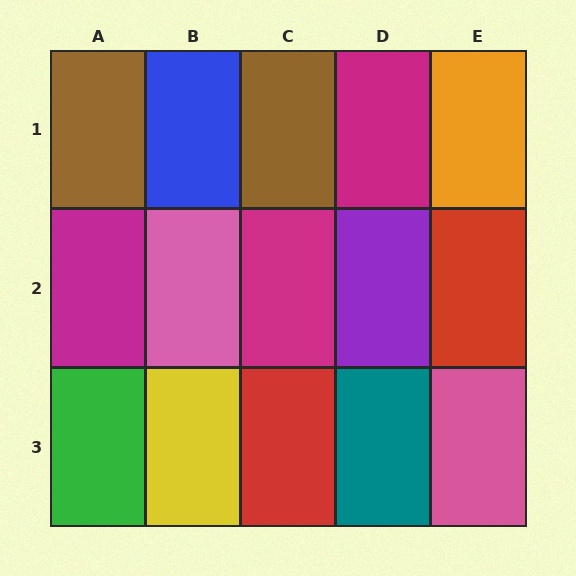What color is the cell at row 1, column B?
Blue.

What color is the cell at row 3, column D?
Teal.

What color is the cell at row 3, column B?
Yellow.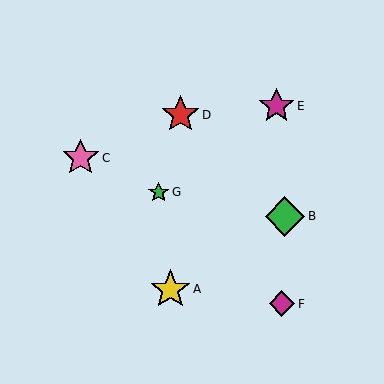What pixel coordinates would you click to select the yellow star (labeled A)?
Click at (170, 289) to select the yellow star A.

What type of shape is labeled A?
Shape A is a yellow star.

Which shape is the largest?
The yellow star (labeled A) is the largest.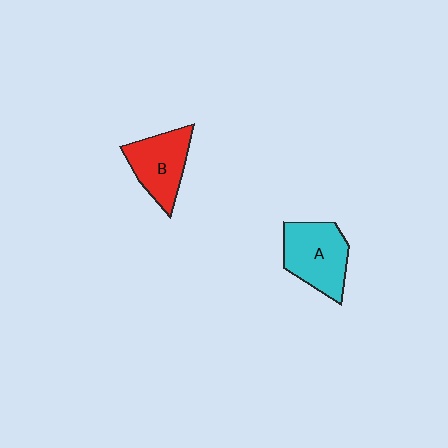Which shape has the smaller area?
Shape B (red).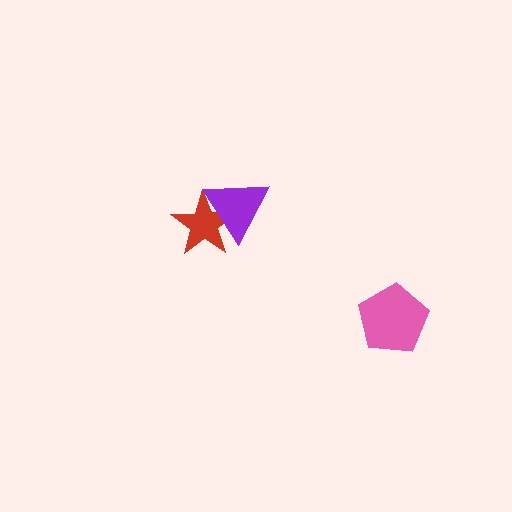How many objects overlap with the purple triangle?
1 object overlaps with the purple triangle.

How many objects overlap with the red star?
1 object overlaps with the red star.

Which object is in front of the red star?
The purple triangle is in front of the red star.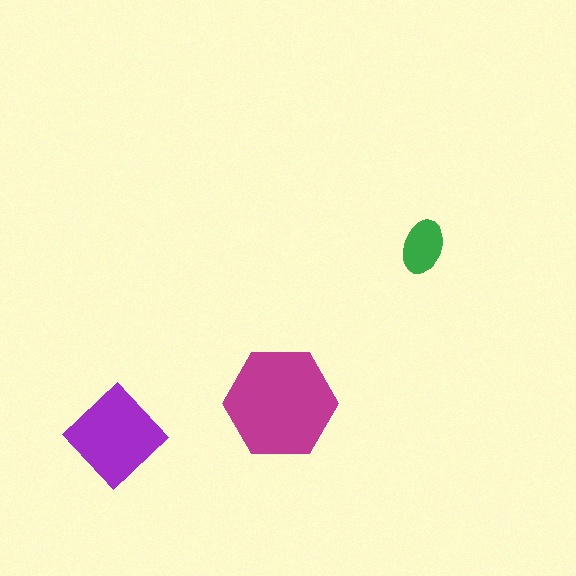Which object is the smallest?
The green ellipse.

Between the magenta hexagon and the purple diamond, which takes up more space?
The magenta hexagon.